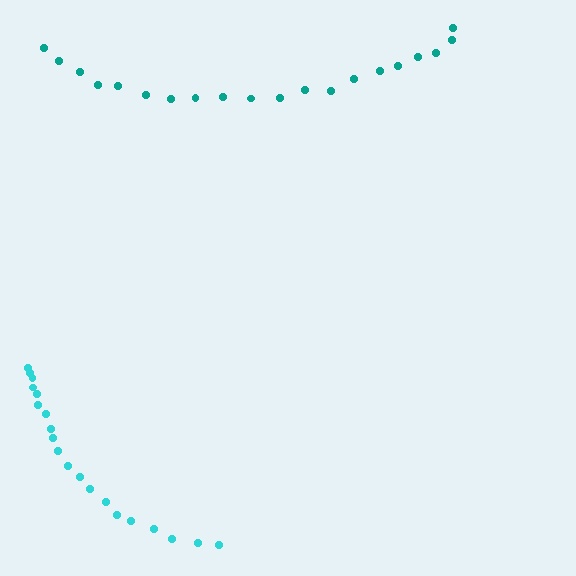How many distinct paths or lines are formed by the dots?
There are 2 distinct paths.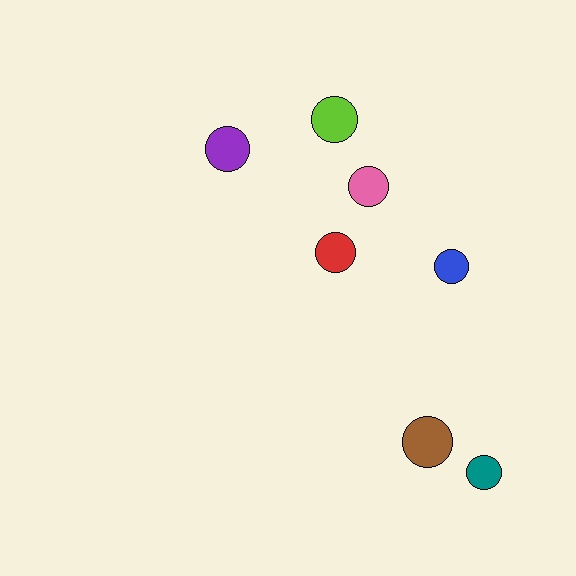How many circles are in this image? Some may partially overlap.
There are 7 circles.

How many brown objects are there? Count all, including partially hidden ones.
There is 1 brown object.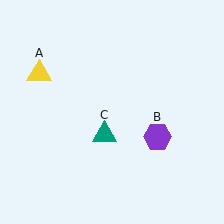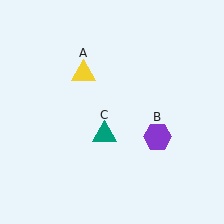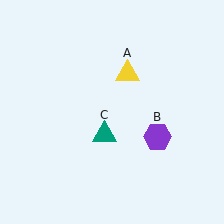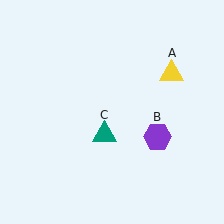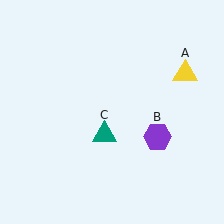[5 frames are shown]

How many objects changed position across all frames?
1 object changed position: yellow triangle (object A).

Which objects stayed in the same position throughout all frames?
Purple hexagon (object B) and teal triangle (object C) remained stationary.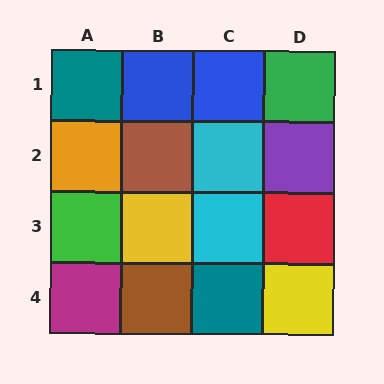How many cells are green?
2 cells are green.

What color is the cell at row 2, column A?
Orange.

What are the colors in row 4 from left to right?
Magenta, brown, teal, yellow.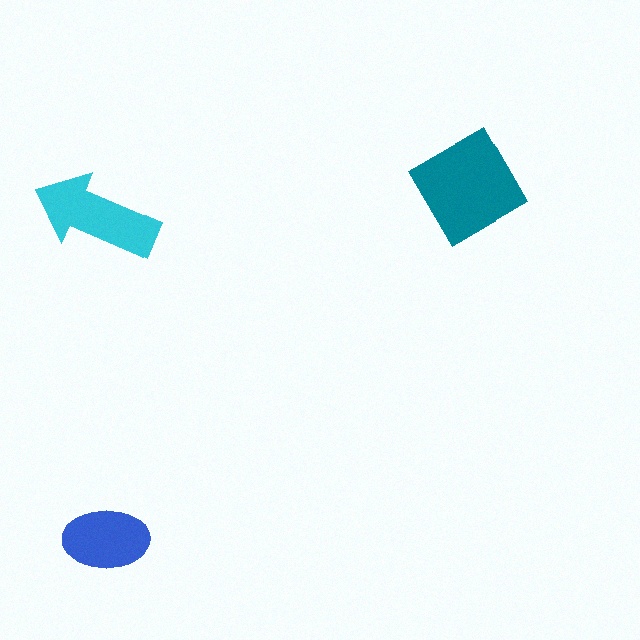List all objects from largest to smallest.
The teal diamond, the cyan arrow, the blue ellipse.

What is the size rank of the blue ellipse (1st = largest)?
3rd.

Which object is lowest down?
The blue ellipse is bottommost.